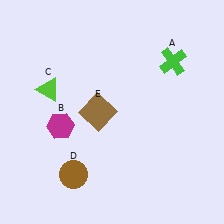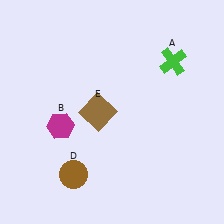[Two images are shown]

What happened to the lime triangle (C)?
The lime triangle (C) was removed in Image 2. It was in the top-left area of Image 1.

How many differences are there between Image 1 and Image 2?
There is 1 difference between the two images.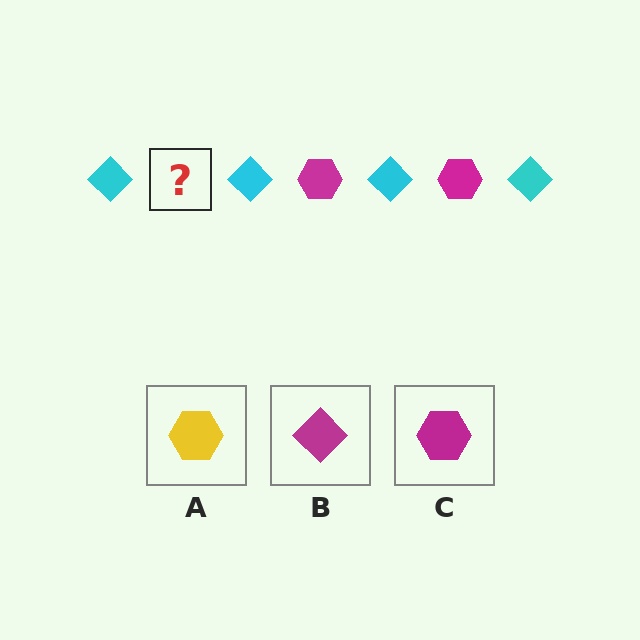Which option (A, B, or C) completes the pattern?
C.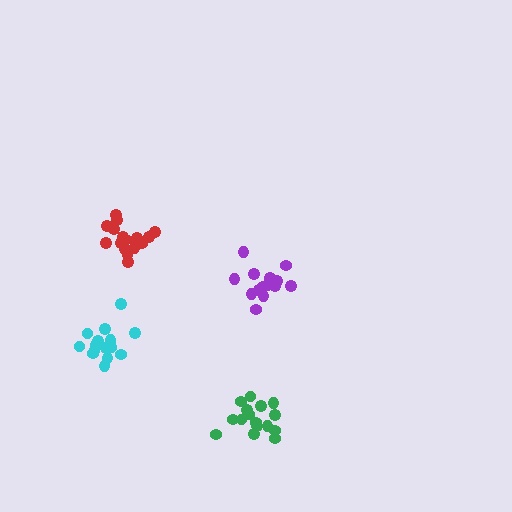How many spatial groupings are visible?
There are 4 spatial groupings.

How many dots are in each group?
Group 1: 16 dots, Group 2: 16 dots, Group 3: 16 dots, Group 4: 18 dots (66 total).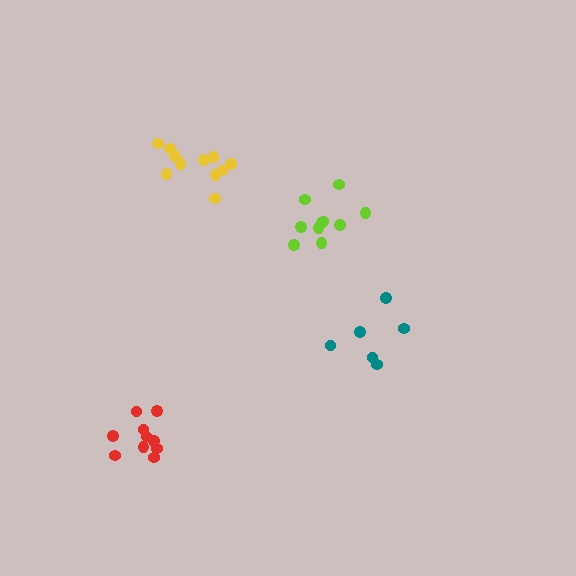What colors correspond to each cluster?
The clusters are colored: teal, lime, yellow, red.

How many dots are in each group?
Group 1: 6 dots, Group 2: 10 dots, Group 3: 11 dots, Group 4: 10 dots (37 total).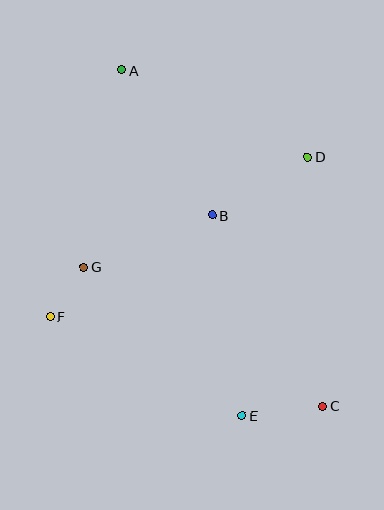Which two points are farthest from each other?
Points A and C are farthest from each other.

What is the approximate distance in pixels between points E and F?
The distance between E and F is approximately 217 pixels.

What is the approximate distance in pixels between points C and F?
The distance between C and F is approximately 287 pixels.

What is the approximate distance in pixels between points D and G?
The distance between D and G is approximately 250 pixels.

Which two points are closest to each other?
Points F and G are closest to each other.